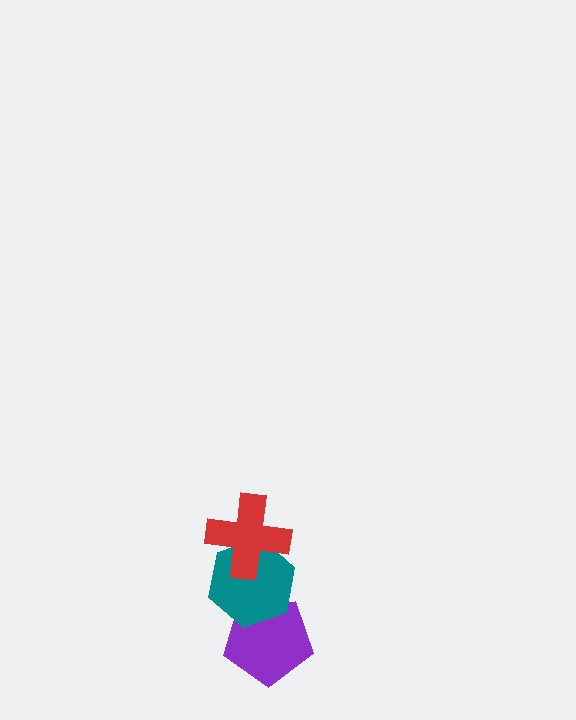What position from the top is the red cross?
The red cross is 1st from the top.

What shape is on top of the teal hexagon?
The red cross is on top of the teal hexagon.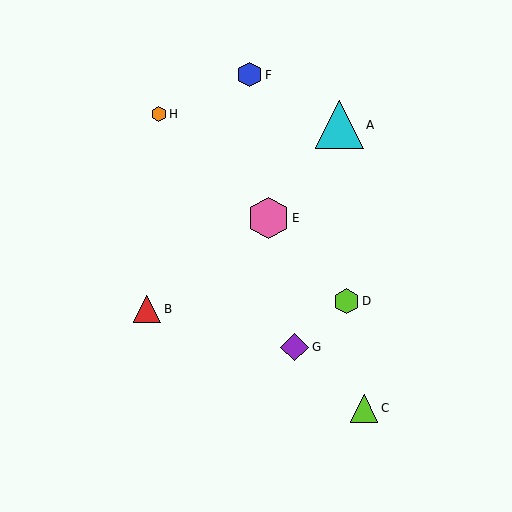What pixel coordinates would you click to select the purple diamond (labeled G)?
Click at (295, 347) to select the purple diamond G.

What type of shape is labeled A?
Shape A is a cyan triangle.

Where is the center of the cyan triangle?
The center of the cyan triangle is at (339, 125).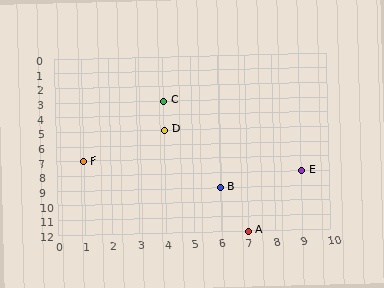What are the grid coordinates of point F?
Point F is at grid coordinates (1, 7).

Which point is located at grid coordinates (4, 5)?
Point D is at (4, 5).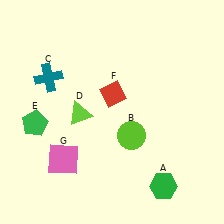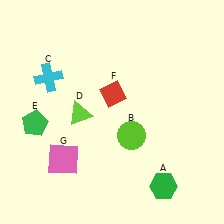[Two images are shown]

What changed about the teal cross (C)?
In Image 1, C is teal. In Image 2, it changed to cyan.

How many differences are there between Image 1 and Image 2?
There is 1 difference between the two images.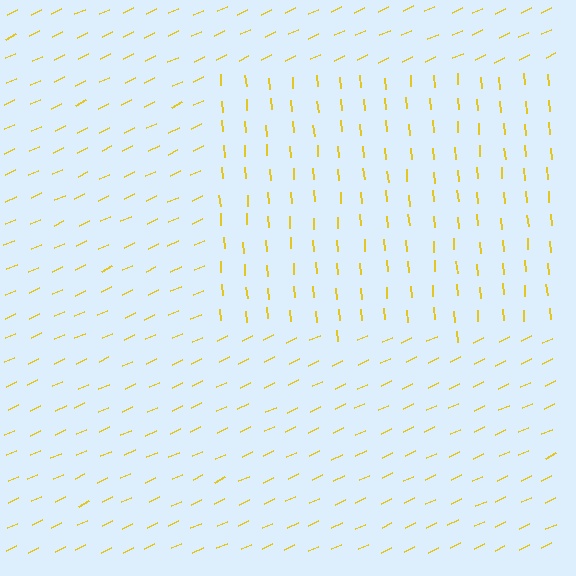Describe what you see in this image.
The image is filled with small yellow line segments. A rectangle region in the image has lines oriented differently from the surrounding lines, creating a visible texture boundary.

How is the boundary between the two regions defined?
The boundary is defined purely by a change in line orientation (approximately 70 degrees difference). All lines are the same color and thickness.